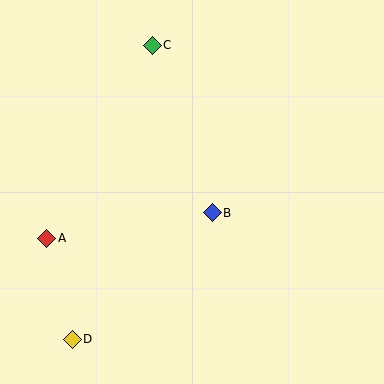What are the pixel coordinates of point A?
Point A is at (47, 238).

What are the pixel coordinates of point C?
Point C is at (152, 45).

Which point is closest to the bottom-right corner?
Point B is closest to the bottom-right corner.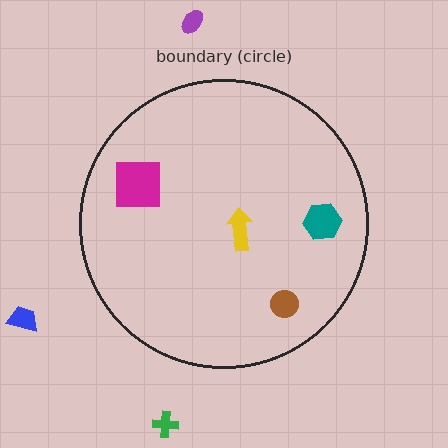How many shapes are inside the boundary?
4 inside, 3 outside.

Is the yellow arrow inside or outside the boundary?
Inside.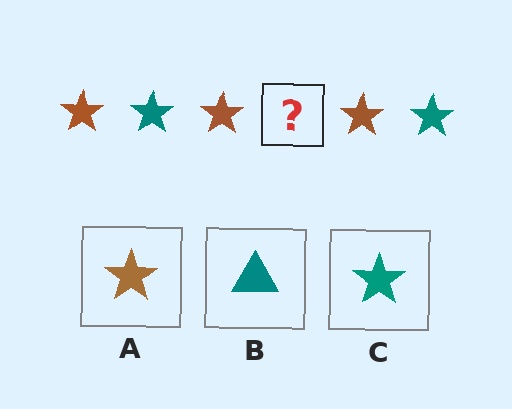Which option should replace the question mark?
Option C.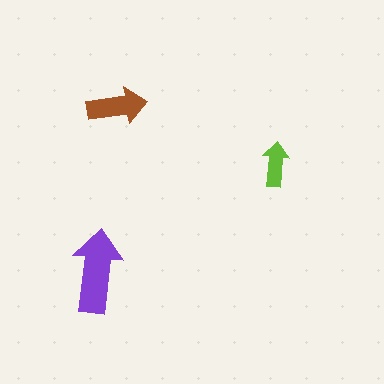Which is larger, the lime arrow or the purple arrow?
The purple one.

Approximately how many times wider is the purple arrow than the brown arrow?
About 1.5 times wider.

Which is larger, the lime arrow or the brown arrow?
The brown one.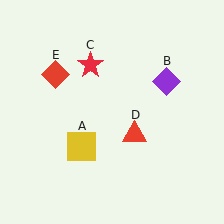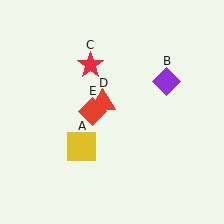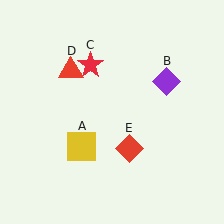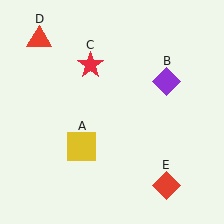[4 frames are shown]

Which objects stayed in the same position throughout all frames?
Yellow square (object A) and purple diamond (object B) and red star (object C) remained stationary.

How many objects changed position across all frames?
2 objects changed position: red triangle (object D), red diamond (object E).